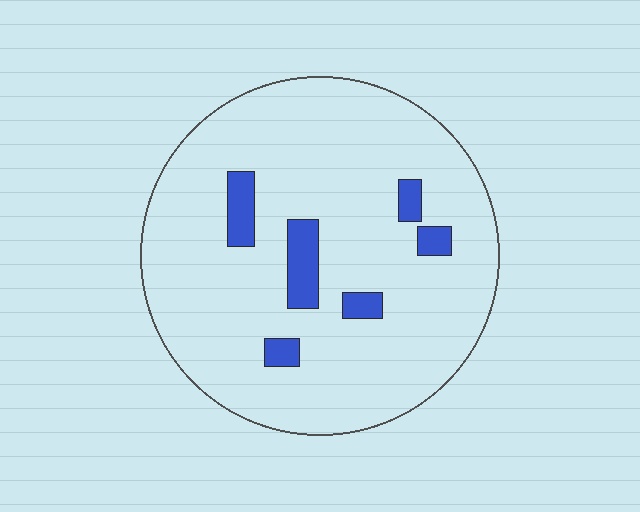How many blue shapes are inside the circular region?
6.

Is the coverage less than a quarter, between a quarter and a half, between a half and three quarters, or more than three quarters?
Less than a quarter.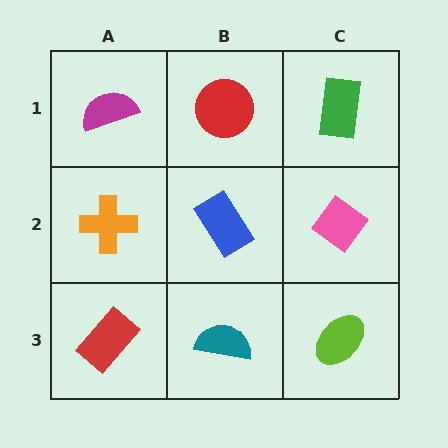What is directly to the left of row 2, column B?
An orange cross.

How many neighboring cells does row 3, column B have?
3.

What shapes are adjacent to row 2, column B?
A red circle (row 1, column B), a teal semicircle (row 3, column B), an orange cross (row 2, column A), a pink diamond (row 2, column C).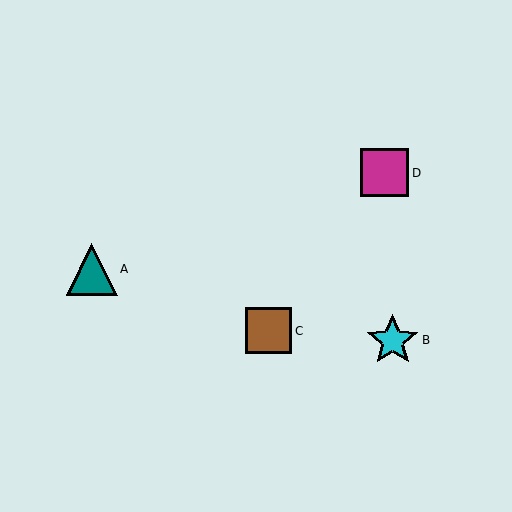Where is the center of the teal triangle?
The center of the teal triangle is at (92, 270).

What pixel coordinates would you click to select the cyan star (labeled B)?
Click at (393, 340) to select the cyan star B.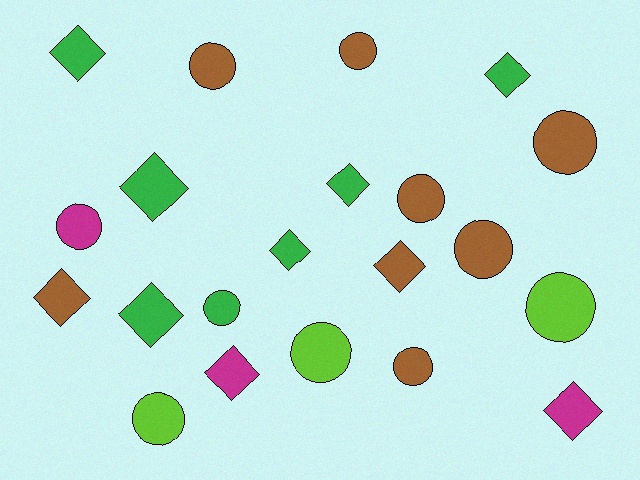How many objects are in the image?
There are 21 objects.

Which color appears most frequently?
Brown, with 8 objects.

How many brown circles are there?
There are 6 brown circles.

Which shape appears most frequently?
Circle, with 11 objects.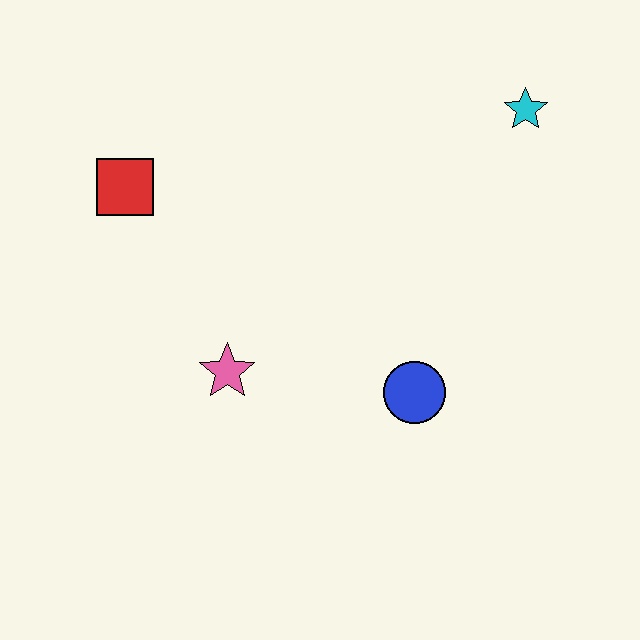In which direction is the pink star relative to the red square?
The pink star is below the red square.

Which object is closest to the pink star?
The blue circle is closest to the pink star.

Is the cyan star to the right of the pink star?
Yes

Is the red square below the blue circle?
No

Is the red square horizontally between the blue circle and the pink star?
No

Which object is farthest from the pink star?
The cyan star is farthest from the pink star.